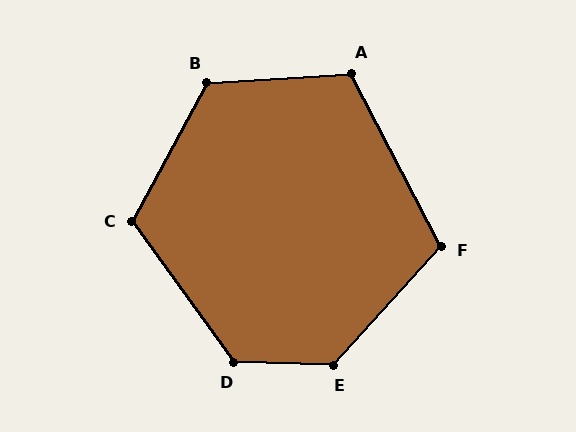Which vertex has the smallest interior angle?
F, at approximately 111 degrees.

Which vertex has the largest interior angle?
E, at approximately 131 degrees.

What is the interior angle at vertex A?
Approximately 114 degrees (obtuse).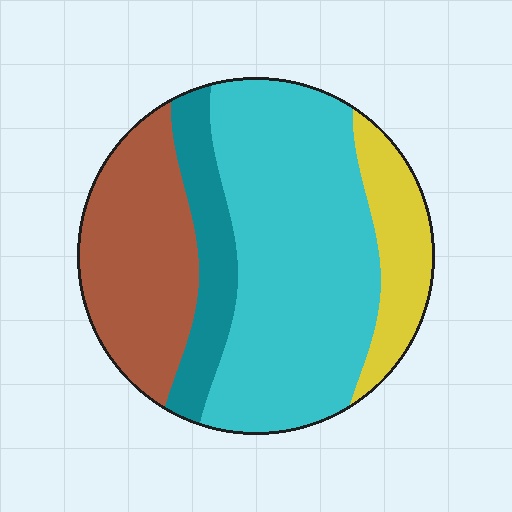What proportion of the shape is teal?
Teal covers about 15% of the shape.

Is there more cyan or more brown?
Cyan.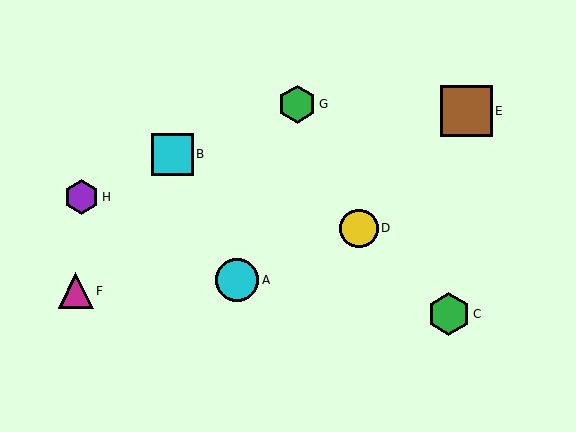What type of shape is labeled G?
Shape G is a green hexagon.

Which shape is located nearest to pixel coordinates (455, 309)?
The green hexagon (labeled C) at (449, 314) is nearest to that location.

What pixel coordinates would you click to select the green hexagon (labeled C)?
Click at (449, 314) to select the green hexagon C.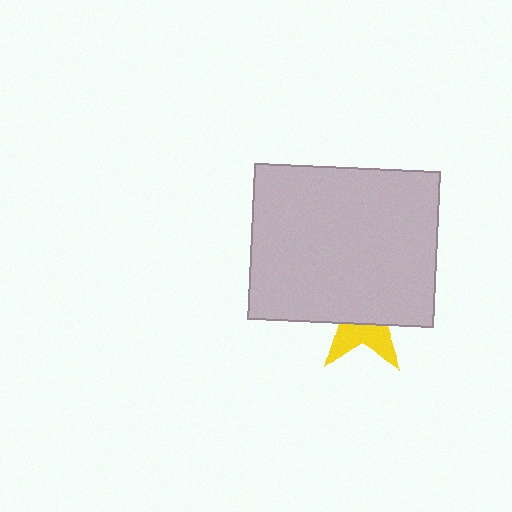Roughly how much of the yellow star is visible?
A small part of it is visible (roughly 36%).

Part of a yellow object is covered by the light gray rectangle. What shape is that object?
It is a star.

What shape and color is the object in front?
The object in front is a light gray rectangle.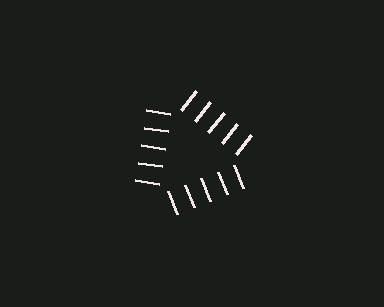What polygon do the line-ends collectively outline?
An illusory triangle — the line segments terminate on its edges but no continuous stroke is drawn.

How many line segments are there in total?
15 — 5 along each of the 3 edges.